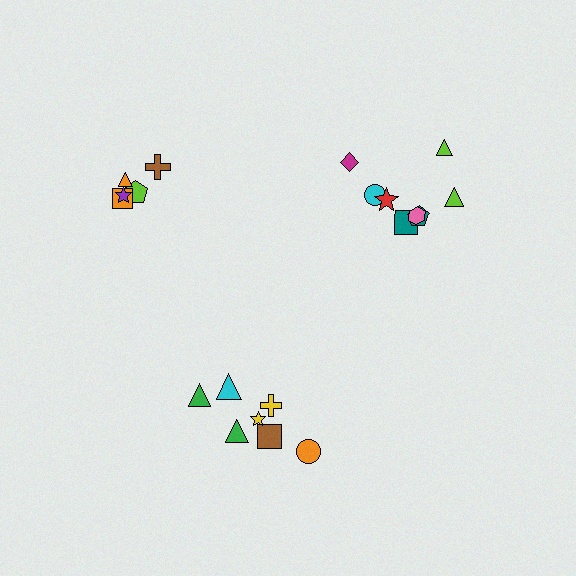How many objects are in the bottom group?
There are 7 objects.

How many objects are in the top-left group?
There are 5 objects.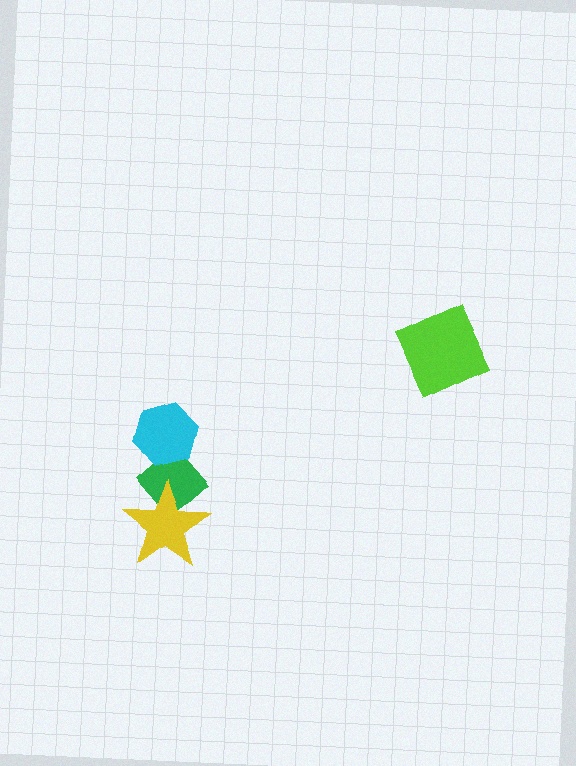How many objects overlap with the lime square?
0 objects overlap with the lime square.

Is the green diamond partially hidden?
Yes, it is partially covered by another shape.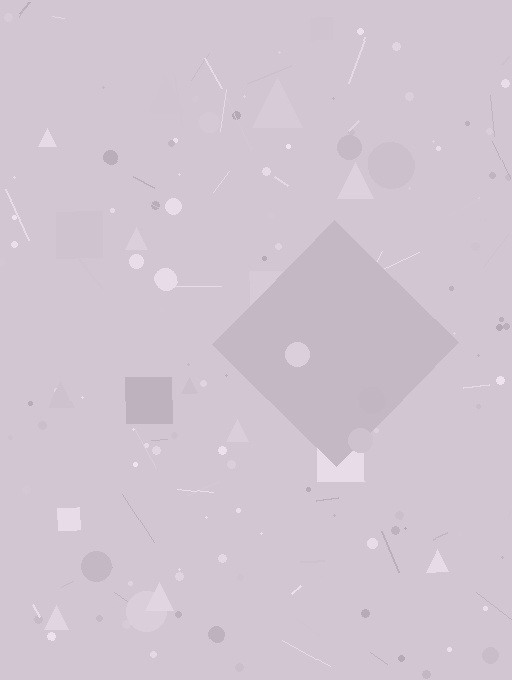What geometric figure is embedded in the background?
A diamond is embedded in the background.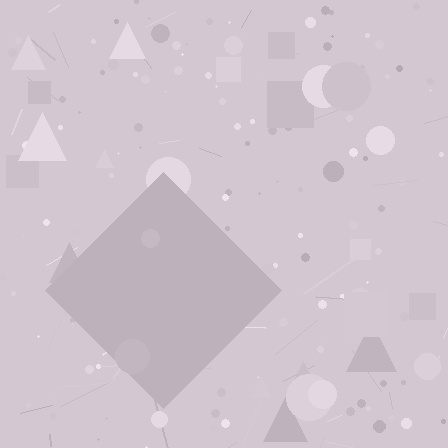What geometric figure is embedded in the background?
A diamond is embedded in the background.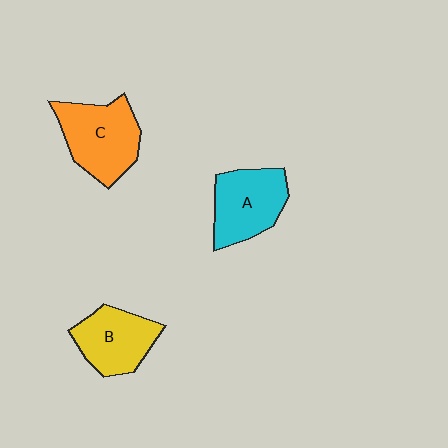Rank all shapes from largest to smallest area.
From largest to smallest: C (orange), A (cyan), B (yellow).